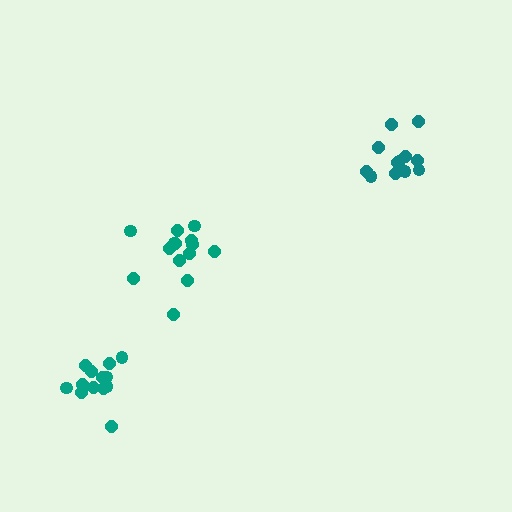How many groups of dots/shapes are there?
There are 3 groups.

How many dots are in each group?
Group 1: 14 dots, Group 2: 12 dots, Group 3: 13 dots (39 total).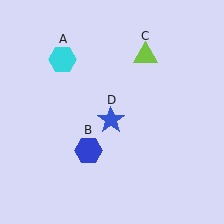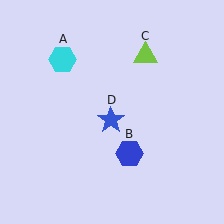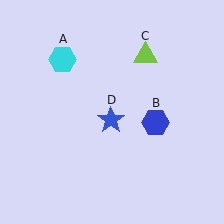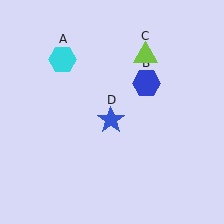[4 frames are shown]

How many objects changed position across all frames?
1 object changed position: blue hexagon (object B).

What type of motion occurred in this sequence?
The blue hexagon (object B) rotated counterclockwise around the center of the scene.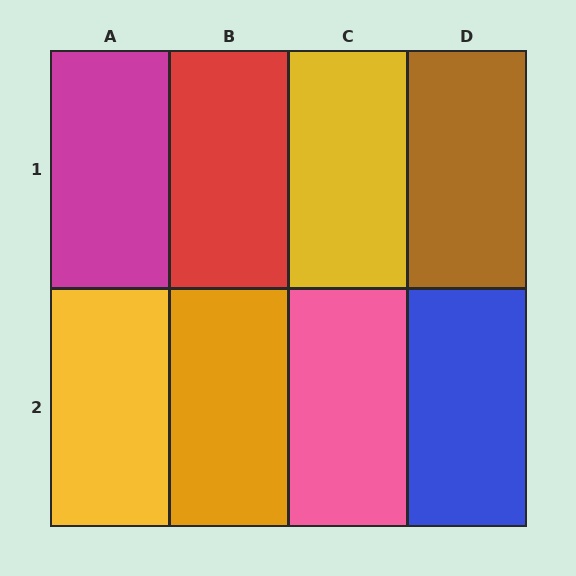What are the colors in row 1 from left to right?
Magenta, red, yellow, brown.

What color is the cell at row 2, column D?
Blue.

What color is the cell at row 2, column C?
Pink.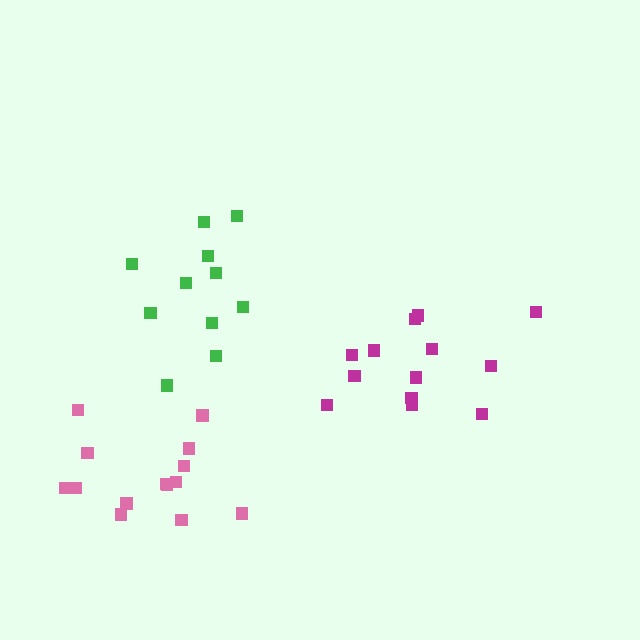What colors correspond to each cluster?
The clusters are colored: green, magenta, pink.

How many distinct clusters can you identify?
There are 3 distinct clusters.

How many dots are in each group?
Group 1: 11 dots, Group 2: 13 dots, Group 3: 14 dots (38 total).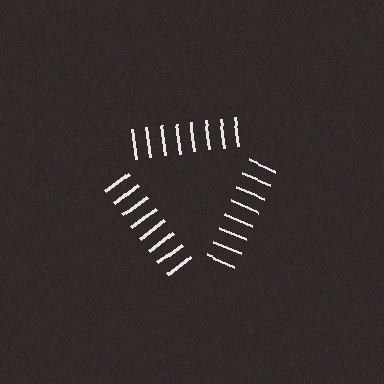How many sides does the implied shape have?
3 sides — the line-ends trace a triangle.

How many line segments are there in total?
24 — 8 along each of the 3 edges.